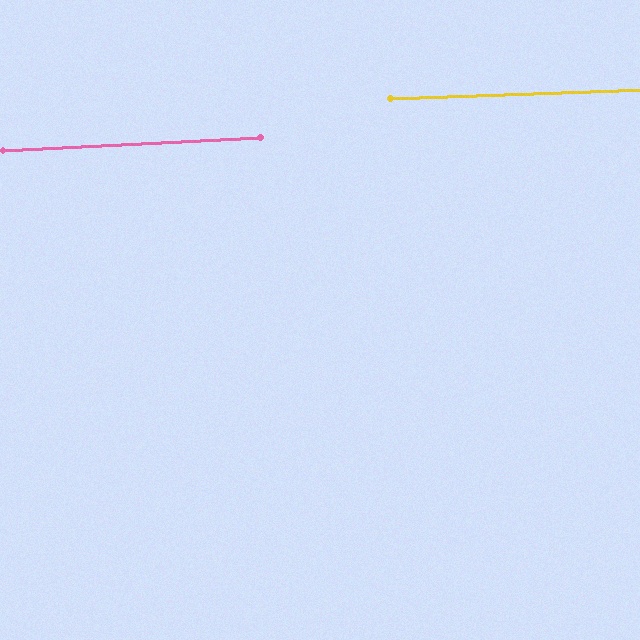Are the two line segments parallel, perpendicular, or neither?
Parallel — their directions differ by only 1.0°.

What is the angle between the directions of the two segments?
Approximately 1 degree.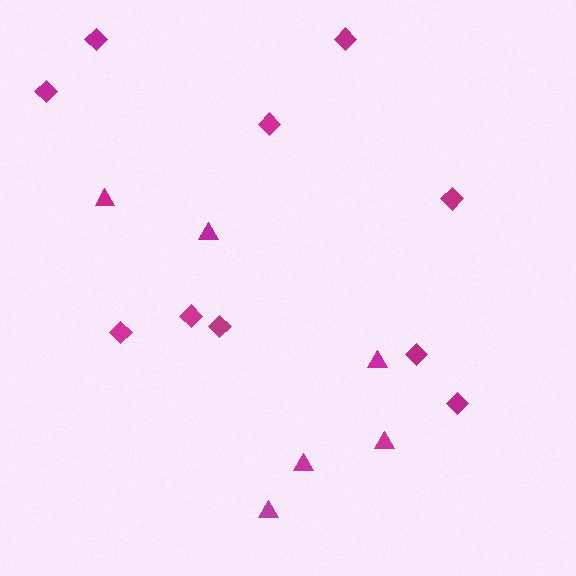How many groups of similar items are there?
There are 2 groups: one group of triangles (6) and one group of diamonds (10).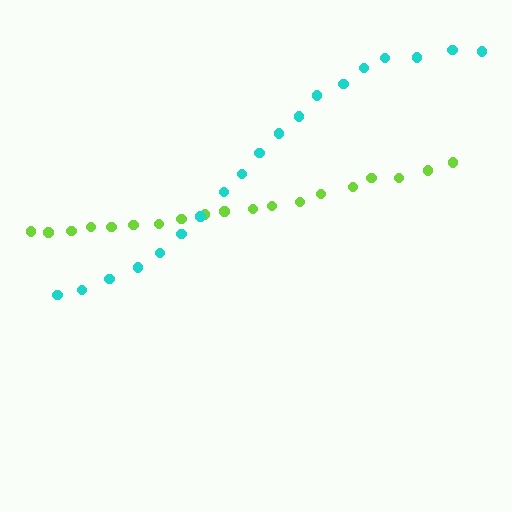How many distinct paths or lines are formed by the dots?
There are 2 distinct paths.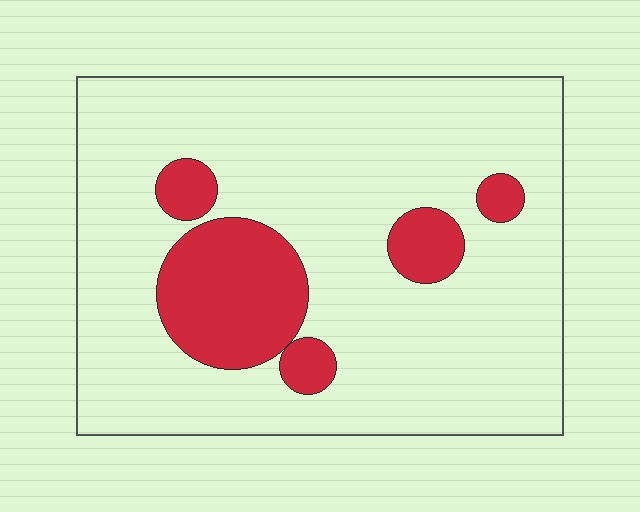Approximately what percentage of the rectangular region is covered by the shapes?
Approximately 15%.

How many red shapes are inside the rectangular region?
5.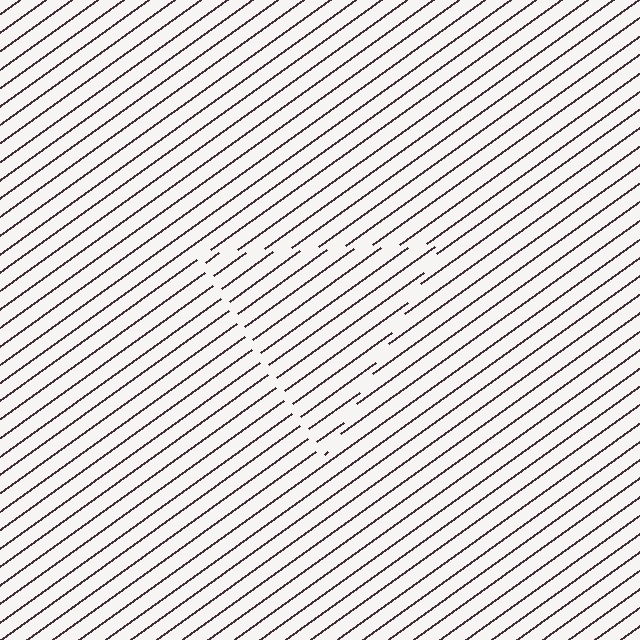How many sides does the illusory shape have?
3 sides — the line-ends trace a triangle.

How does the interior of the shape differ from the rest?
The interior of the shape contains the same grating, shifted by half a period — the contour is defined by the phase discontinuity where line-ends from the inner and outer gratings abut.